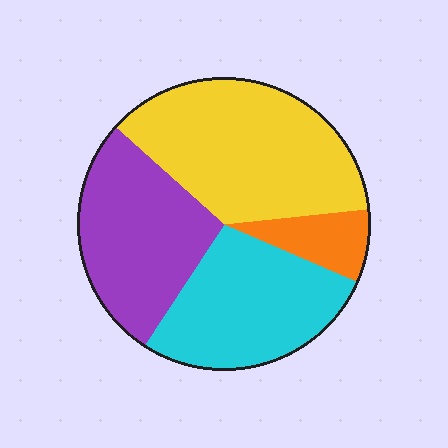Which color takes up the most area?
Yellow, at roughly 35%.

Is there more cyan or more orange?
Cyan.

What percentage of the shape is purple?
Purple takes up about one quarter (1/4) of the shape.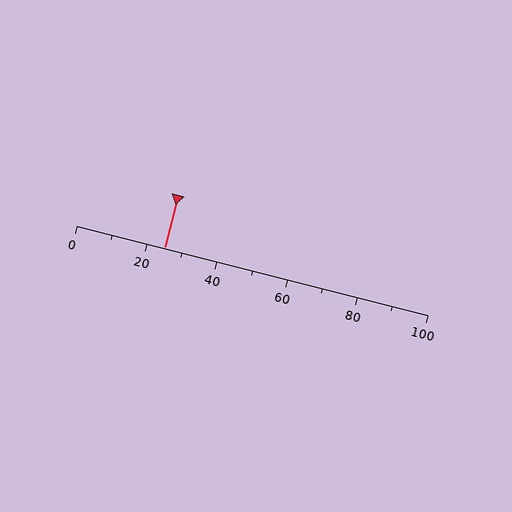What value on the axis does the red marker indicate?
The marker indicates approximately 25.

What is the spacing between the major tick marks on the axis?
The major ticks are spaced 20 apart.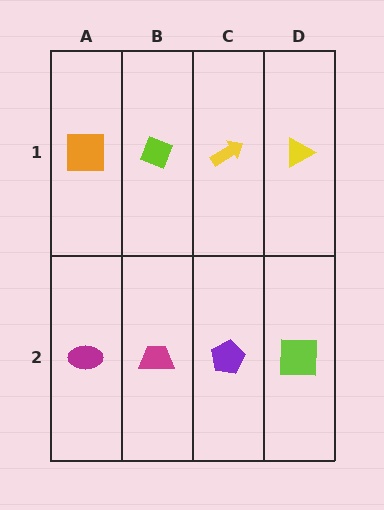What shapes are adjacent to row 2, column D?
A yellow triangle (row 1, column D), a purple pentagon (row 2, column C).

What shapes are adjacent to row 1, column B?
A magenta trapezoid (row 2, column B), an orange square (row 1, column A), a yellow arrow (row 1, column C).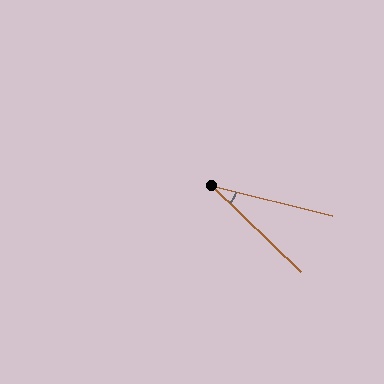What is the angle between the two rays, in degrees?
Approximately 30 degrees.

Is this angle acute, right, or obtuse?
It is acute.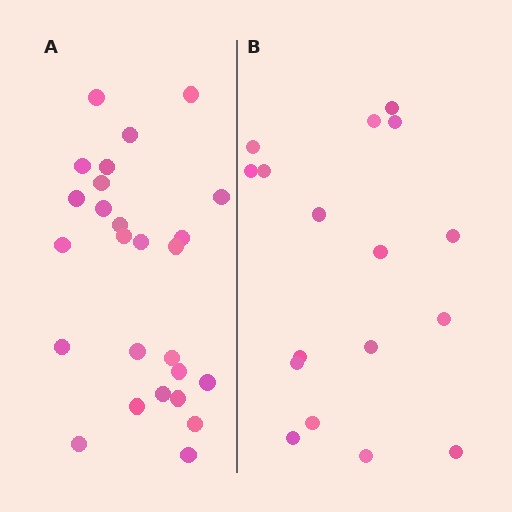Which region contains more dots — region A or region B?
Region A (the left region) has more dots.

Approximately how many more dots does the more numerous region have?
Region A has roughly 8 or so more dots than region B.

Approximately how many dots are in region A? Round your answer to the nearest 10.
About 30 dots. (The exact count is 26, which rounds to 30.)